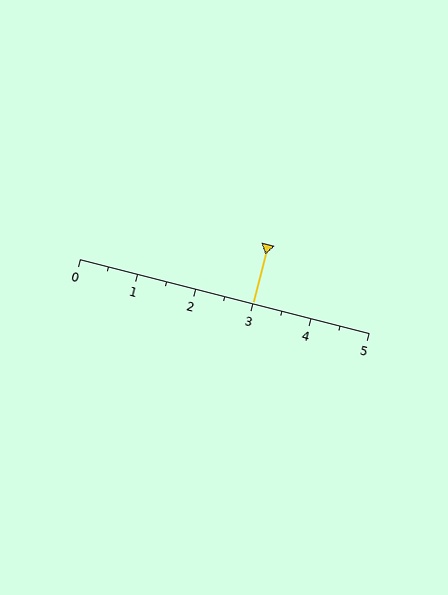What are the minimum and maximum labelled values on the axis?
The axis runs from 0 to 5.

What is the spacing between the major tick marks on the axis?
The major ticks are spaced 1 apart.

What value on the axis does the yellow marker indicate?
The marker indicates approximately 3.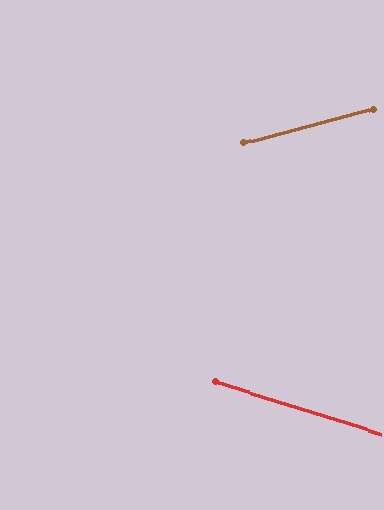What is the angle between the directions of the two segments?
Approximately 32 degrees.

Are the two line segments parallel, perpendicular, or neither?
Neither parallel nor perpendicular — they differ by about 32°.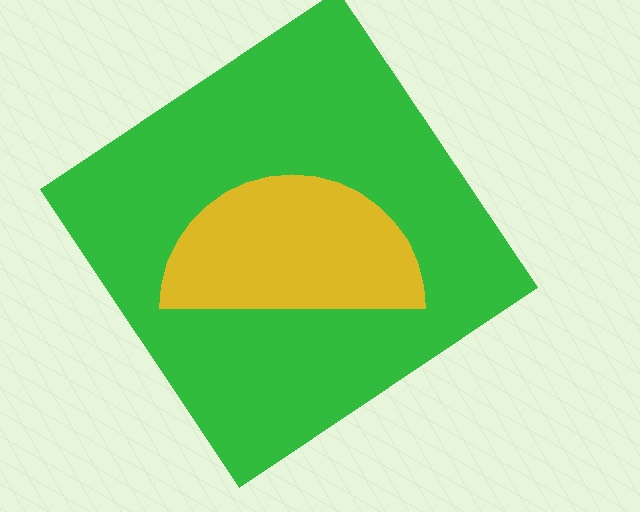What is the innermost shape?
The yellow semicircle.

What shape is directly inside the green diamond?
The yellow semicircle.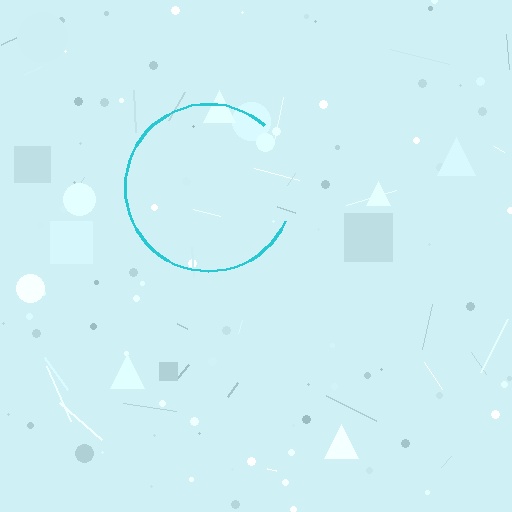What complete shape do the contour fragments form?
The contour fragments form a circle.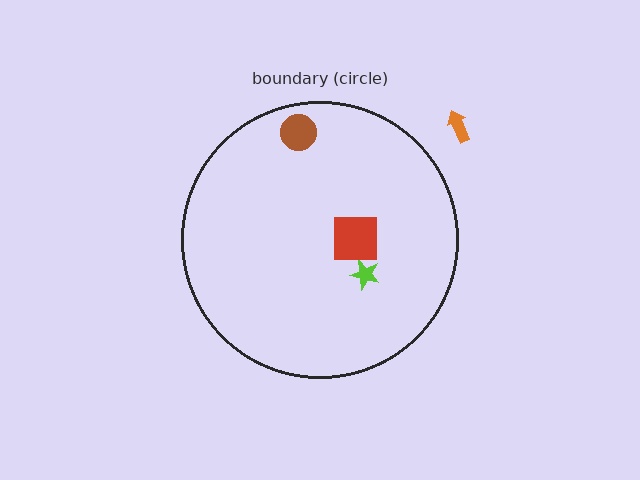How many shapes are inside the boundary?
3 inside, 1 outside.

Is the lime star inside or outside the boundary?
Inside.